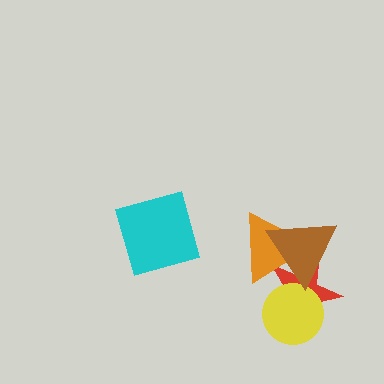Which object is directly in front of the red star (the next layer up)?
The yellow circle is directly in front of the red star.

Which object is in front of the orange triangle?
The brown triangle is in front of the orange triangle.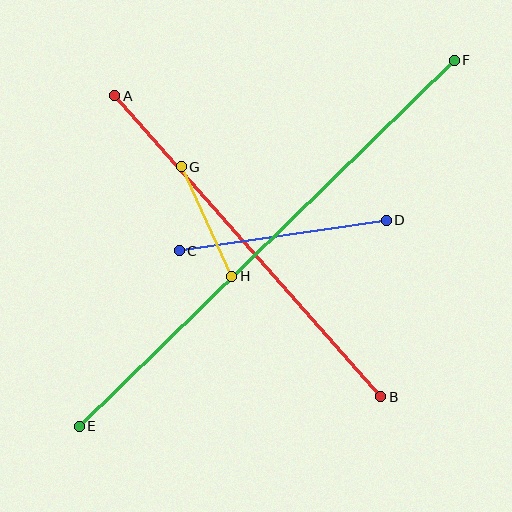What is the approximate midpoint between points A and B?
The midpoint is at approximately (248, 246) pixels.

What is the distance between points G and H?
The distance is approximately 121 pixels.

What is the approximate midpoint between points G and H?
The midpoint is at approximately (207, 222) pixels.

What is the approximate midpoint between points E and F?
The midpoint is at approximately (267, 243) pixels.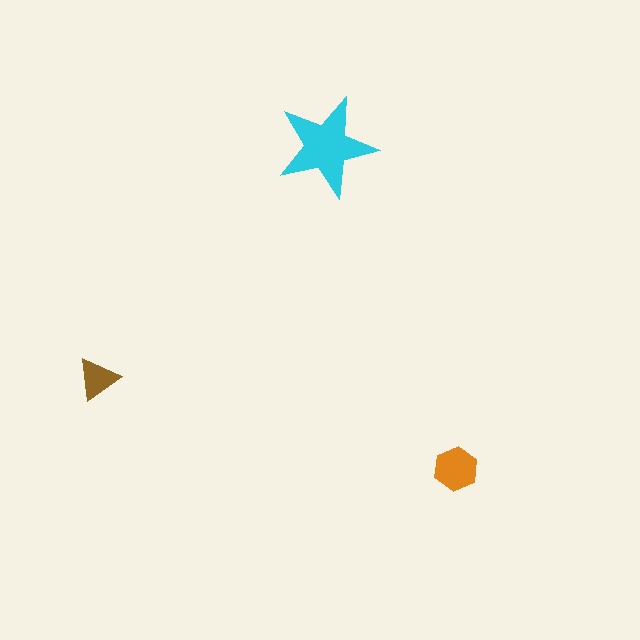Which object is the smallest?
The brown triangle.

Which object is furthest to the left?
The brown triangle is leftmost.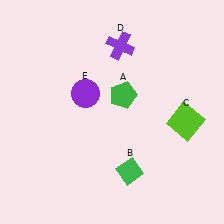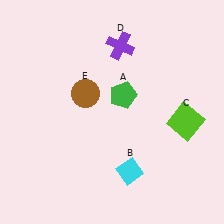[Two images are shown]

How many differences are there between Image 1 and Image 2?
There are 2 differences between the two images.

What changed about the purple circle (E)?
In Image 1, E is purple. In Image 2, it changed to brown.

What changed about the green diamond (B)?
In Image 1, B is green. In Image 2, it changed to cyan.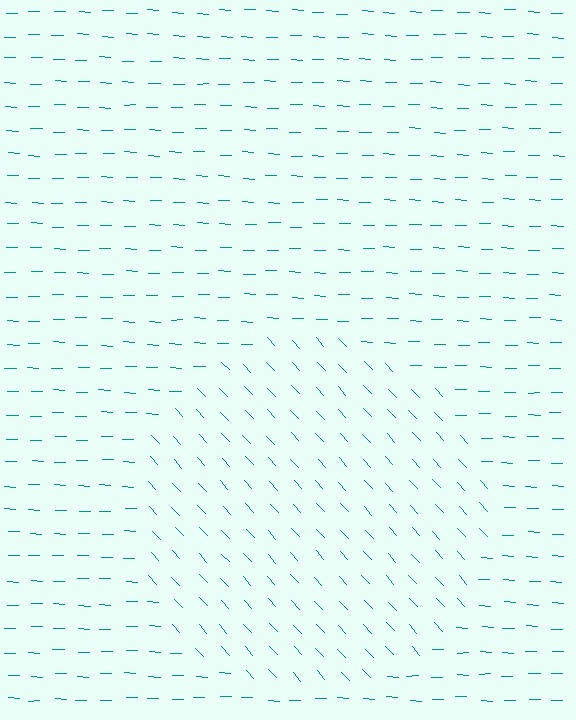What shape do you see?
I see a circle.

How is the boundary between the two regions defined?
The boundary is defined purely by a change in line orientation (approximately 45 degrees difference). All lines are the same color and thickness.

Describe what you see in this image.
The image is filled with small teal line segments. A circle region in the image has lines oriented differently from the surrounding lines, creating a visible texture boundary.